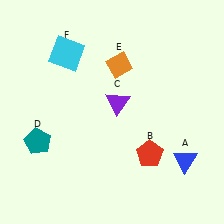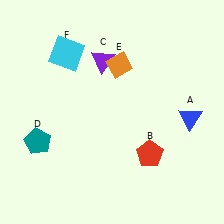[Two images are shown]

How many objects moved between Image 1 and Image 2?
2 objects moved between the two images.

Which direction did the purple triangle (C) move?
The purple triangle (C) moved up.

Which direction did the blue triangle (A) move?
The blue triangle (A) moved up.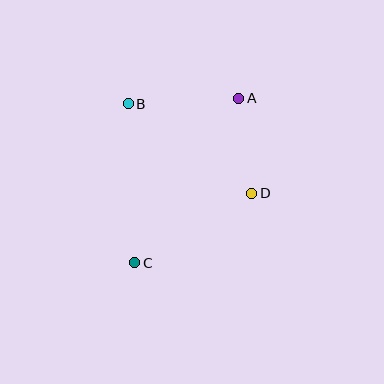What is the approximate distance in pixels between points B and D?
The distance between B and D is approximately 152 pixels.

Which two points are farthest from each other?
Points A and C are farthest from each other.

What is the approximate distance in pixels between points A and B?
The distance between A and B is approximately 110 pixels.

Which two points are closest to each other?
Points A and D are closest to each other.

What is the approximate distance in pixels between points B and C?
The distance between B and C is approximately 159 pixels.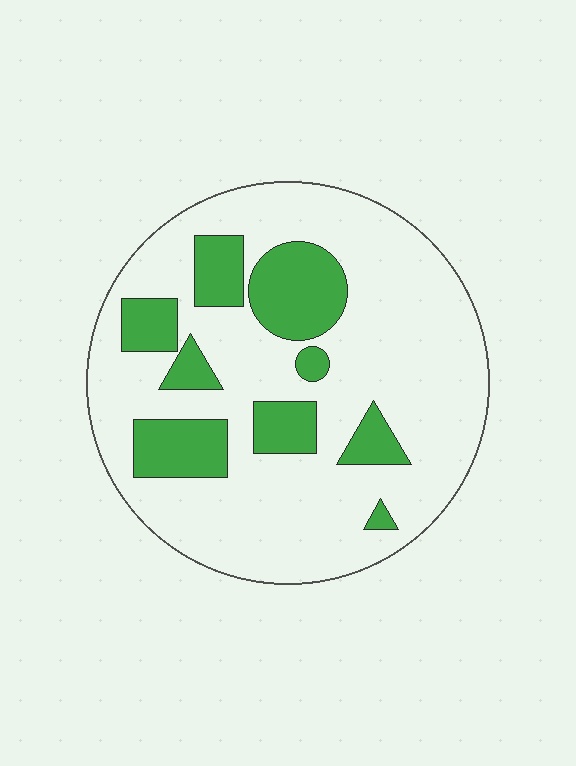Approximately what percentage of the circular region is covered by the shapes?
Approximately 25%.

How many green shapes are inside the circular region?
9.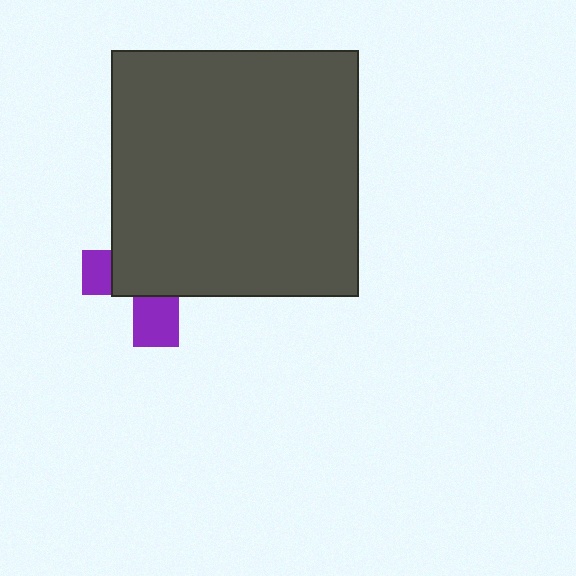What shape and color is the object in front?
The object in front is a dark gray square.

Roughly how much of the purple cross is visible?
A small part of it is visible (roughly 31%).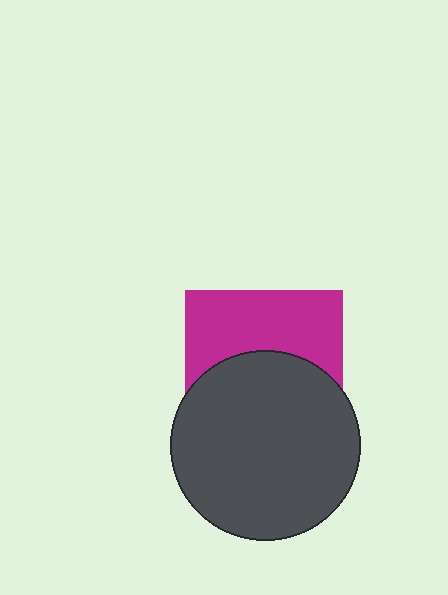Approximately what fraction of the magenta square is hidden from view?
Roughly 54% of the magenta square is hidden behind the dark gray circle.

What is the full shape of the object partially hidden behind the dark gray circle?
The partially hidden object is a magenta square.